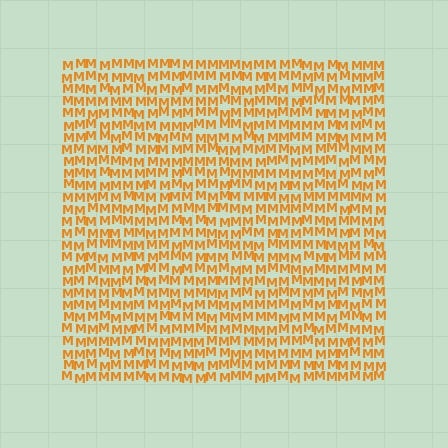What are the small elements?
The small elements are letter M's.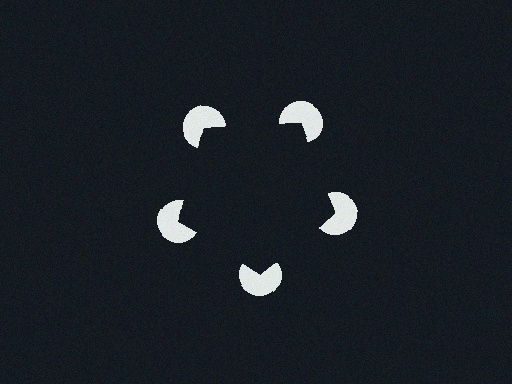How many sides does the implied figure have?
5 sides.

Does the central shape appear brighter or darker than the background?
It typically appears slightly darker than the background, even though no actual brightness change is drawn.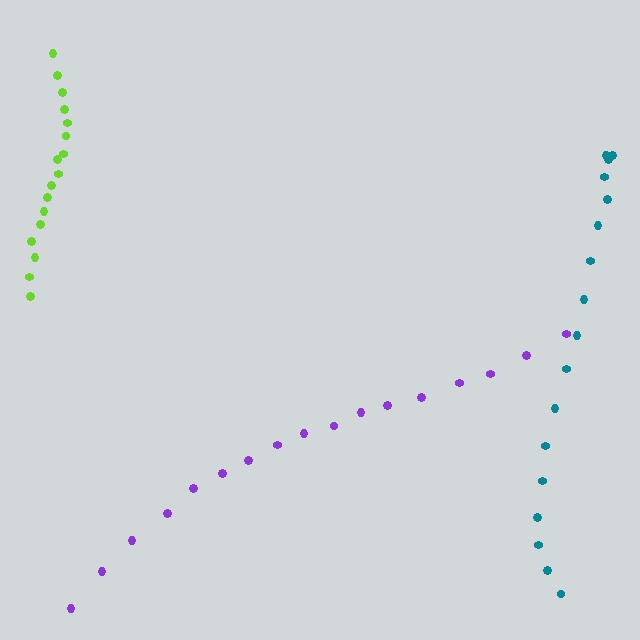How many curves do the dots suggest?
There are 3 distinct paths.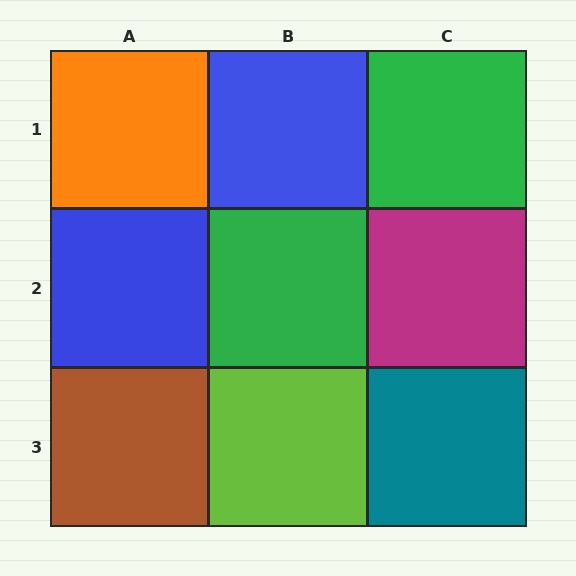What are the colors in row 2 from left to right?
Blue, green, magenta.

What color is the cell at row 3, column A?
Brown.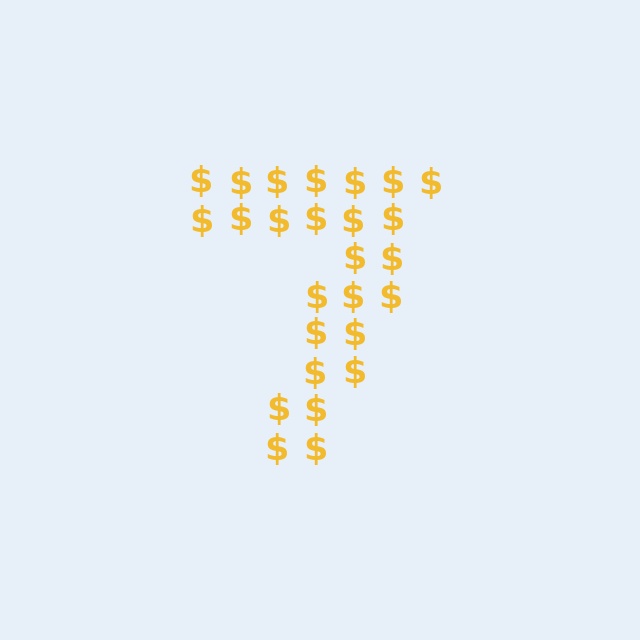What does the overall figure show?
The overall figure shows the digit 7.